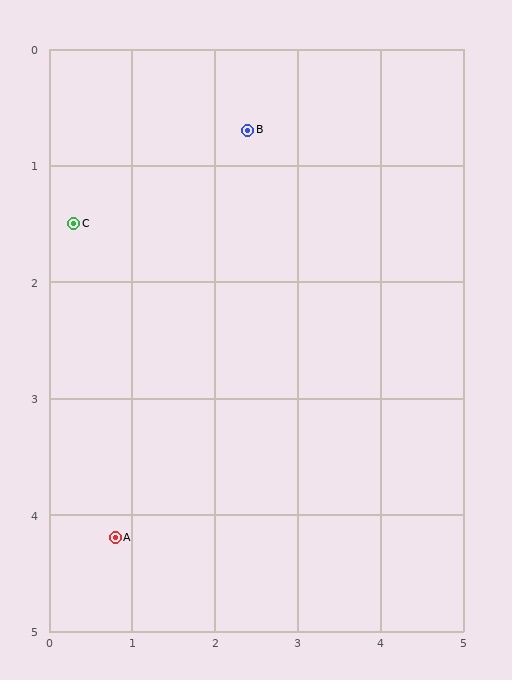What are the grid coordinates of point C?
Point C is at approximately (0.3, 1.5).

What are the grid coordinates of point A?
Point A is at approximately (0.8, 4.2).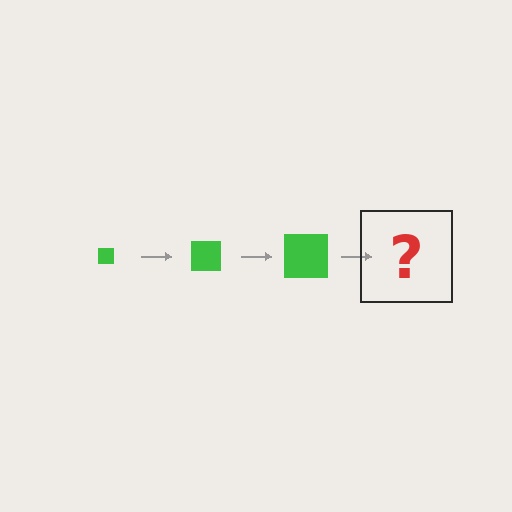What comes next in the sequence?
The next element should be a green square, larger than the previous one.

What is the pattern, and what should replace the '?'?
The pattern is that the square gets progressively larger each step. The '?' should be a green square, larger than the previous one.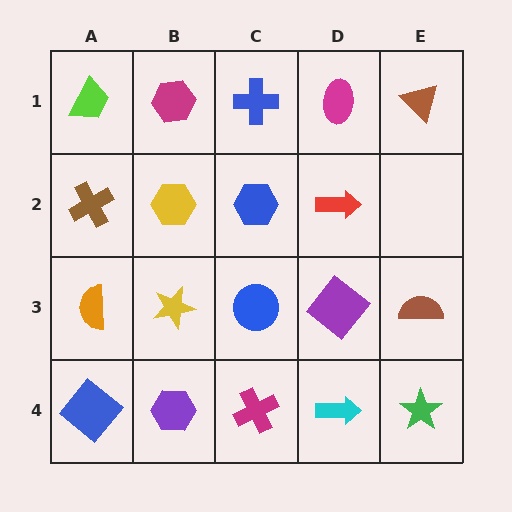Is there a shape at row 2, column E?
No, that cell is empty.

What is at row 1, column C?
A blue cross.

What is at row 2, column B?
A yellow hexagon.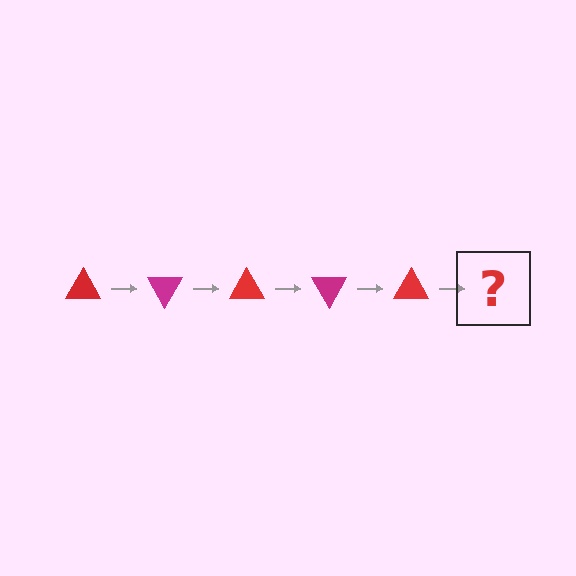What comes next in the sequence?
The next element should be a magenta triangle, rotated 300 degrees from the start.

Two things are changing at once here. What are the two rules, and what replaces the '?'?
The two rules are that it rotates 60 degrees each step and the color cycles through red and magenta. The '?' should be a magenta triangle, rotated 300 degrees from the start.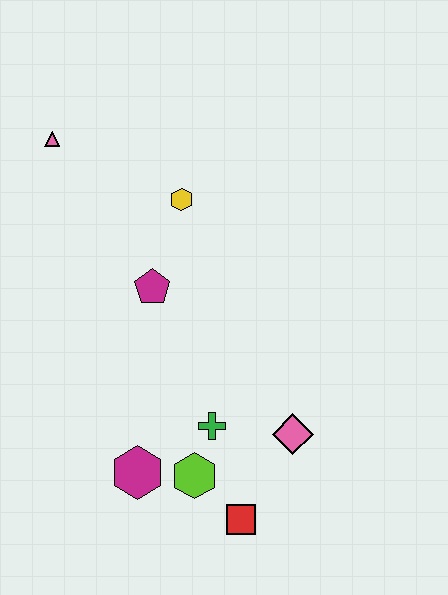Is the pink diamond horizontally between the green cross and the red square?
No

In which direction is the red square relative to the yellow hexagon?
The red square is below the yellow hexagon.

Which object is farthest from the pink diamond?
The pink triangle is farthest from the pink diamond.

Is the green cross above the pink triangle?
No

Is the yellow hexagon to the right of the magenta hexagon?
Yes